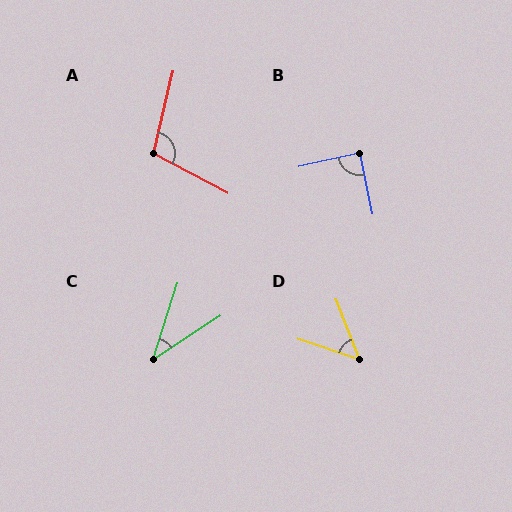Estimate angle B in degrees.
Approximately 88 degrees.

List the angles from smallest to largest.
C (39°), D (51°), B (88°), A (105°).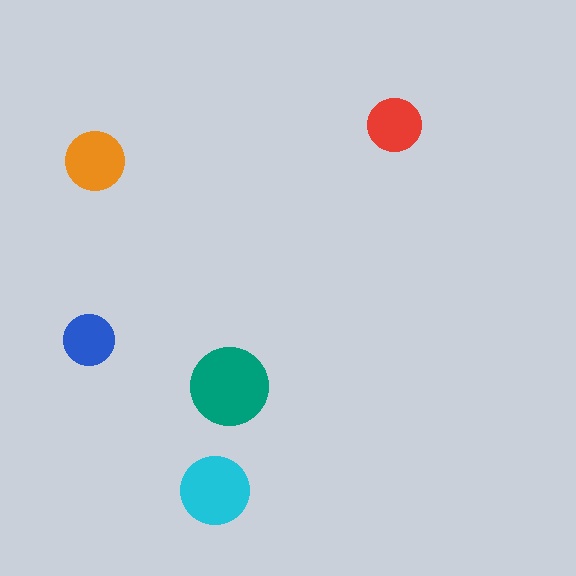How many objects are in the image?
There are 5 objects in the image.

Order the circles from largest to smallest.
the teal one, the cyan one, the orange one, the red one, the blue one.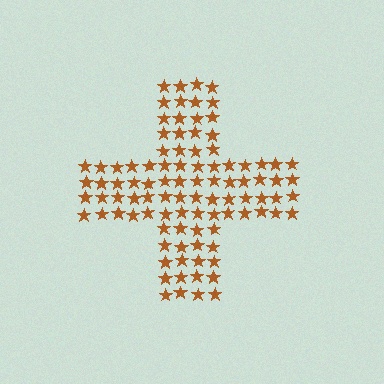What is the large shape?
The large shape is a cross.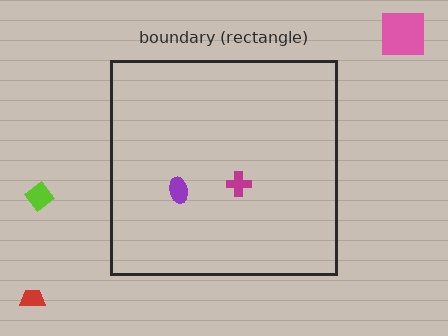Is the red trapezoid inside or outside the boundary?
Outside.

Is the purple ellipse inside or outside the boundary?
Inside.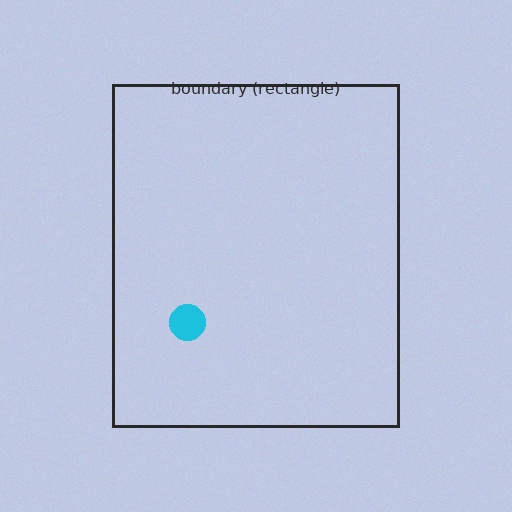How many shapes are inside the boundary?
1 inside, 0 outside.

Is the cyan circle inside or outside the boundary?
Inside.